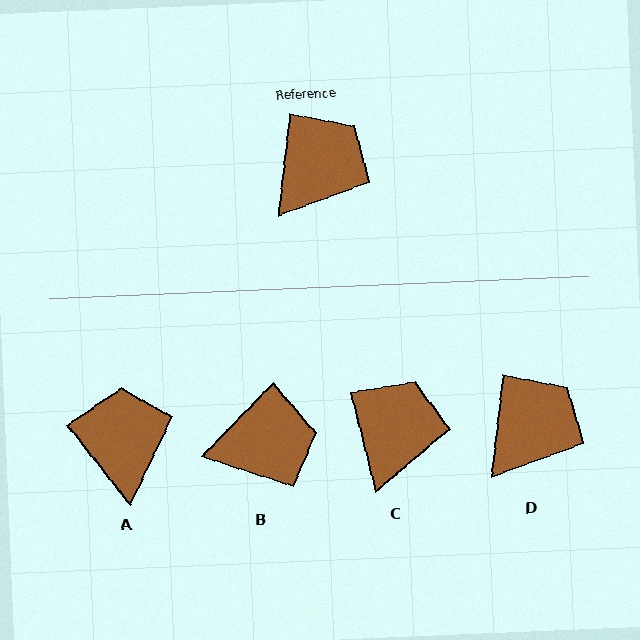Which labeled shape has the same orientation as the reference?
D.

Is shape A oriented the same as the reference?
No, it is off by about 45 degrees.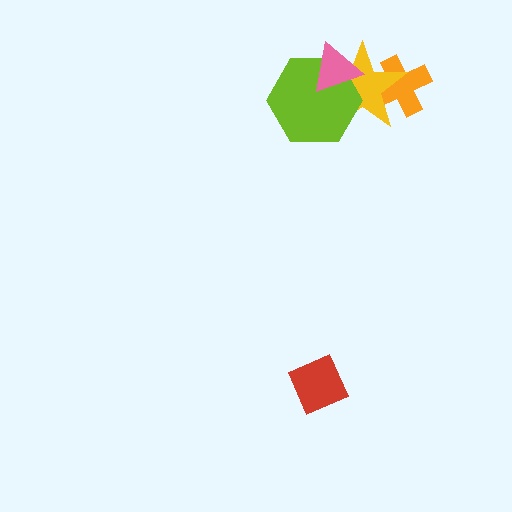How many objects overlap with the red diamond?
0 objects overlap with the red diamond.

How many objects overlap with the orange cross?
1 object overlaps with the orange cross.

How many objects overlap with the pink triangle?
2 objects overlap with the pink triangle.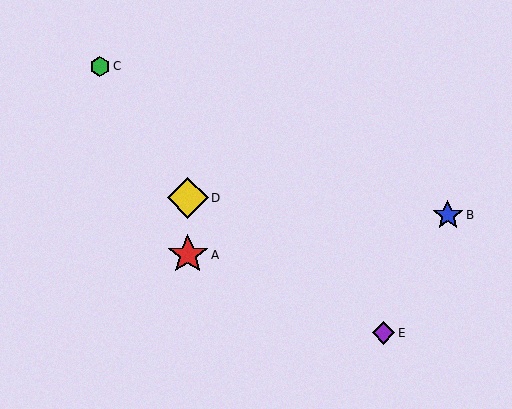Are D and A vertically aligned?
Yes, both are at x≈188.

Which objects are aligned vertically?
Objects A, D are aligned vertically.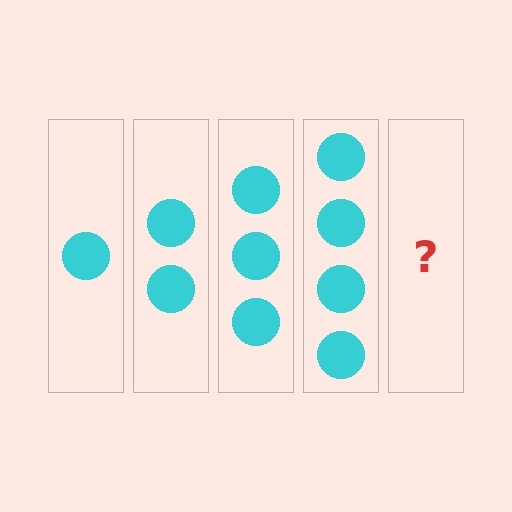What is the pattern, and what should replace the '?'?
The pattern is that each step adds one more circle. The '?' should be 5 circles.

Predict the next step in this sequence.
The next step is 5 circles.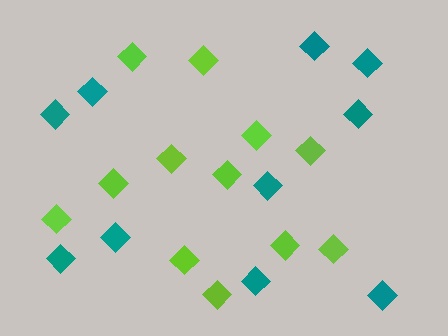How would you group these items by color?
There are 2 groups: one group of lime diamonds (12) and one group of teal diamonds (10).